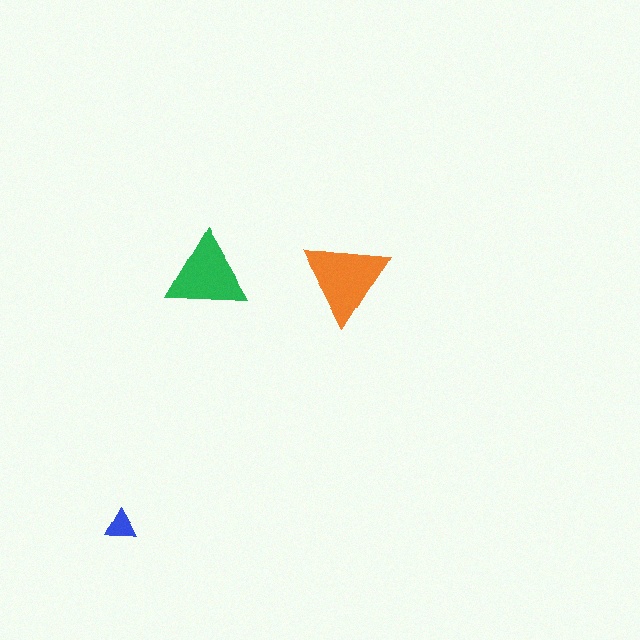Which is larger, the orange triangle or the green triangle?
The orange one.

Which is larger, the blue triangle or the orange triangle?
The orange one.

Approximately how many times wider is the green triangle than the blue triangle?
About 2.5 times wider.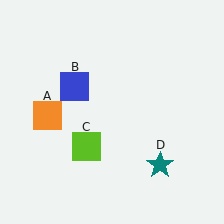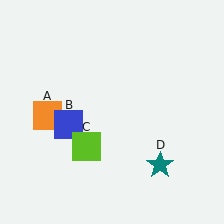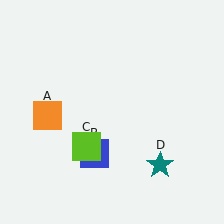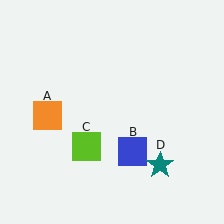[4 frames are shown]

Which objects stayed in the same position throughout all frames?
Orange square (object A) and lime square (object C) and teal star (object D) remained stationary.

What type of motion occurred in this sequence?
The blue square (object B) rotated counterclockwise around the center of the scene.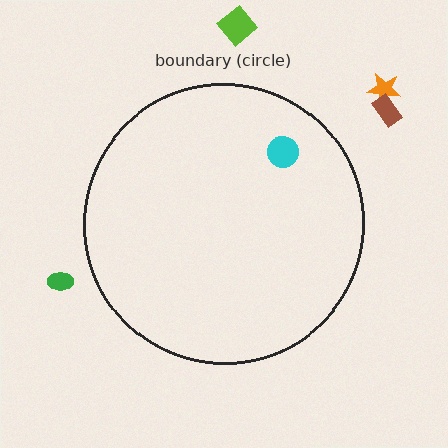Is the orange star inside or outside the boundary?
Outside.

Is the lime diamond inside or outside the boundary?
Outside.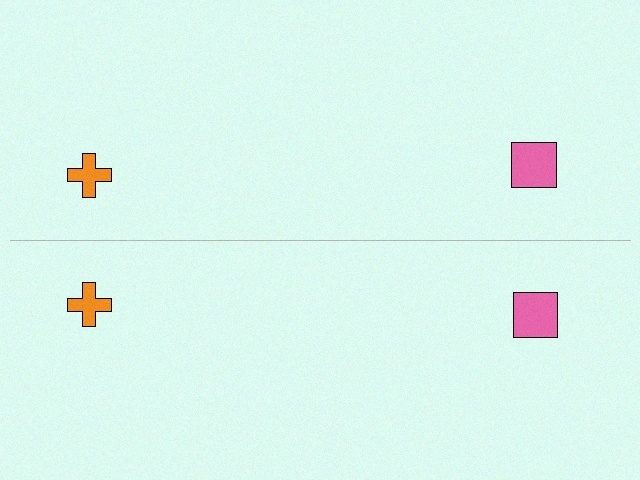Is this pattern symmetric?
Yes, this pattern has bilateral (reflection) symmetry.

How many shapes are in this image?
There are 4 shapes in this image.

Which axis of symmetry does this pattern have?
The pattern has a horizontal axis of symmetry running through the center of the image.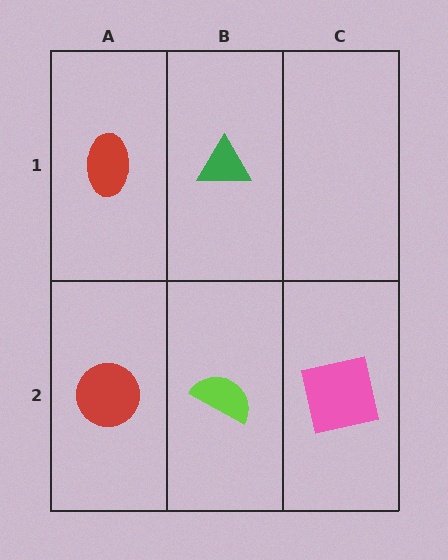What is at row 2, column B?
A lime semicircle.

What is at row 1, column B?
A green triangle.